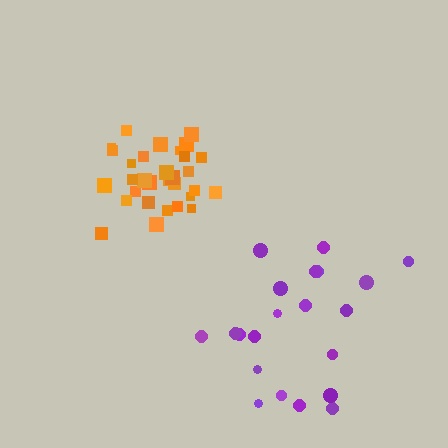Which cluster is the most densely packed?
Orange.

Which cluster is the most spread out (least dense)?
Purple.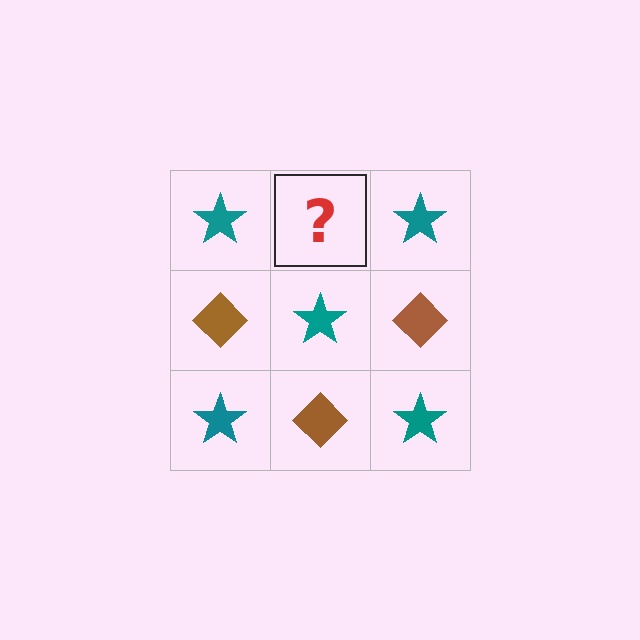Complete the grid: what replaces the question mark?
The question mark should be replaced with a brown diamond.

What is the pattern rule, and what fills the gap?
The rule is that it alternates teal star and brown diamond in a checkerboard pattern. The gap should be filled with a brown diamond.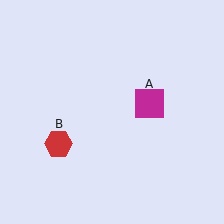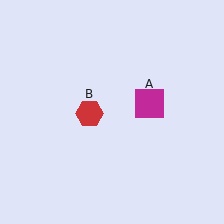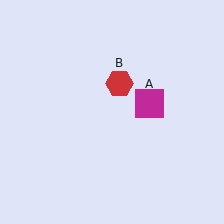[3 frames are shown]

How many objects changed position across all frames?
1 object changed position: red hexagon (object B).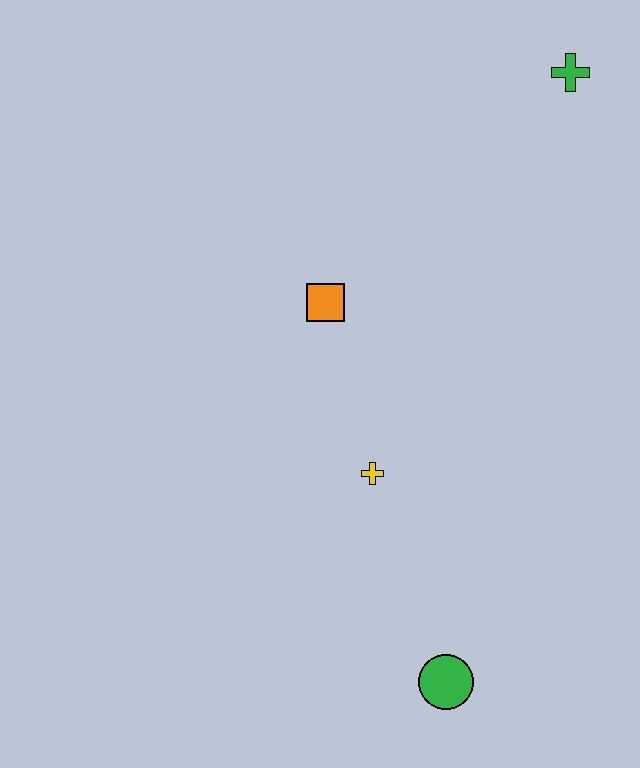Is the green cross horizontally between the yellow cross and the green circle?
No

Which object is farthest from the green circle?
The green cross is farthest from the green circle.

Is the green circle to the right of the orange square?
Yes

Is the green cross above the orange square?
Yes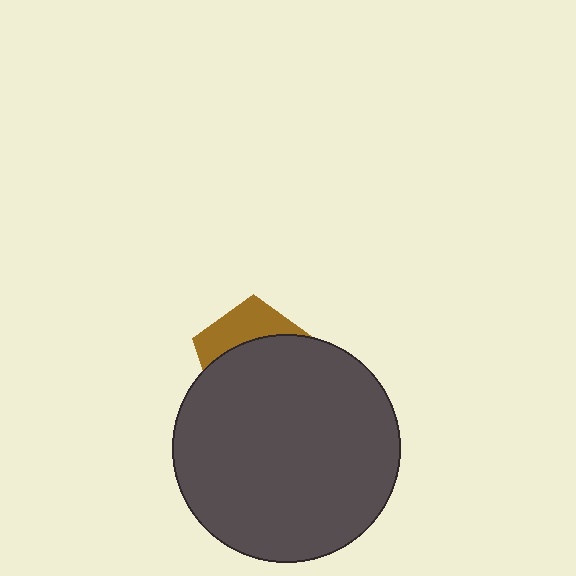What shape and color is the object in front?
The object in front is a dark gray circle.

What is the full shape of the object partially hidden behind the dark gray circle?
The partially hidden object is a brown pentagon.